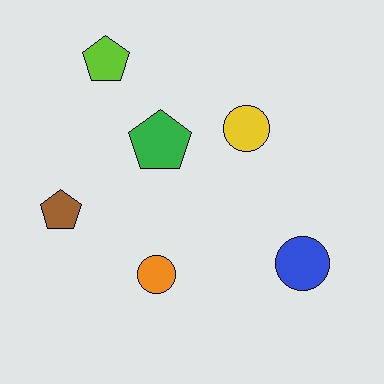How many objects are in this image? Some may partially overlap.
There are 6 objects.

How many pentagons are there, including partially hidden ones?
There are 3 pentagons.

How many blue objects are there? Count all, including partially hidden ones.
There is 1 blue object.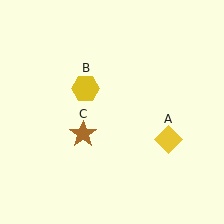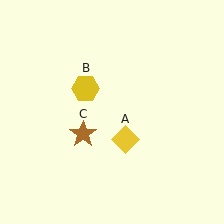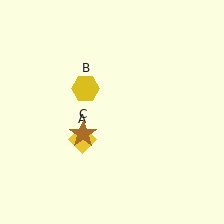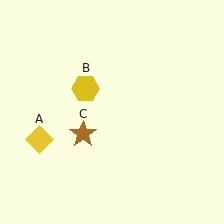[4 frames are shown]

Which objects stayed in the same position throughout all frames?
Yellow hexagon (object B) and brown star (object C) remained stationary.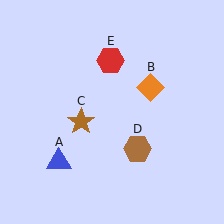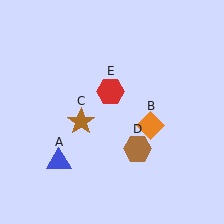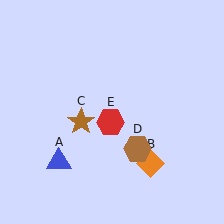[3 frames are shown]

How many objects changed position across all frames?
2 objects changed position: orange diamond (object B), red hexagon (object E).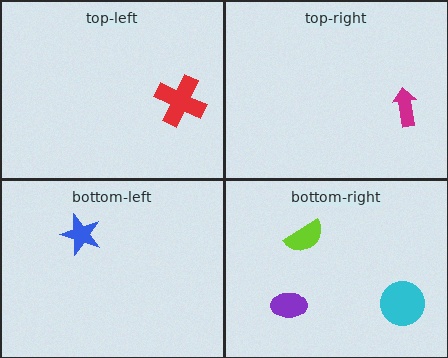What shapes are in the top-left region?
The red cross.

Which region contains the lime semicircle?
The bottom-right region.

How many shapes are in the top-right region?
1.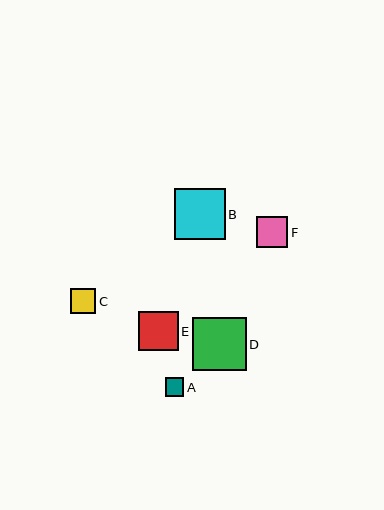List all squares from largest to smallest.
From largest to smallest: D, B, E, F, C, A.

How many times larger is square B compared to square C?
Square B is approximately 2.0 times the size of square C.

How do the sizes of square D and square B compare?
Square D and square B are approximately the same size.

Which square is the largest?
Square D is the largest with a size of approximately 53 pixels.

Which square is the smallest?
Square A is the smallest with a size of approximately 18 pixels.